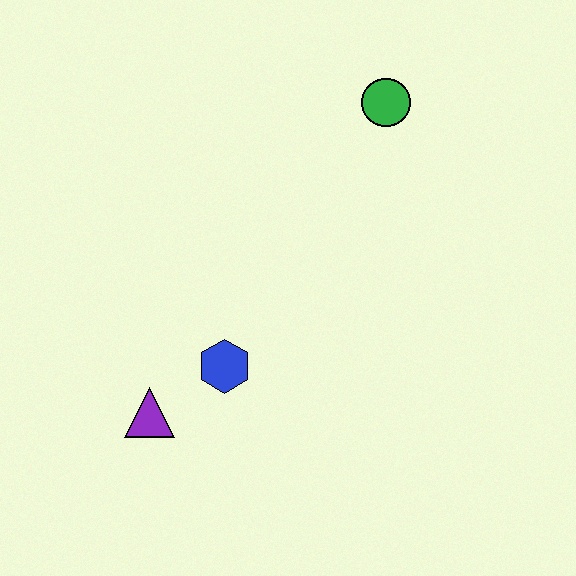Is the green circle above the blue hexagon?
Yes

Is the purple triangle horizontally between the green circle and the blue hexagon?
No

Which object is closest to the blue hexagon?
The purple triangle is closest to the blue hexagon.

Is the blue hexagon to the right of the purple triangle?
Yes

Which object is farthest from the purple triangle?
The green circle is farthest from the purple triangle.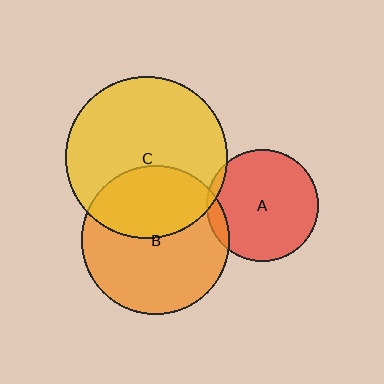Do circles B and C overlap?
Yes.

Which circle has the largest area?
Circle C (yellow).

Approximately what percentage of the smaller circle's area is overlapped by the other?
Approximately 40%.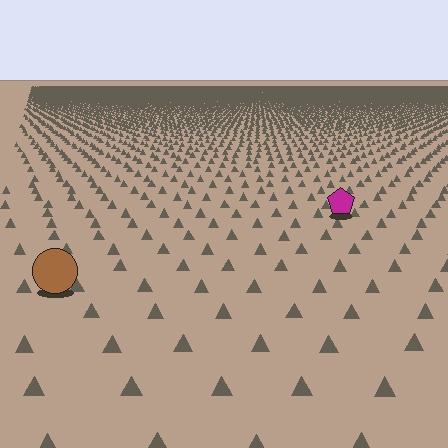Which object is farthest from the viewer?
The magenta pentagon is farthest from the viewer. It appears smaller and the ground texture around it is denser.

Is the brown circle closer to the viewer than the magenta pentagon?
Yes. The brown circle is closer — you can tell from the texture gradient: the ground texture is coarser near it.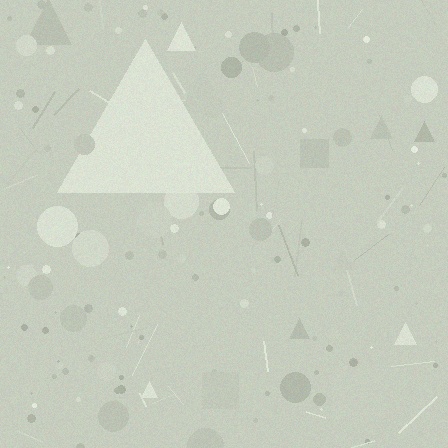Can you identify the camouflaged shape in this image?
The camouflaged shape is a triangle.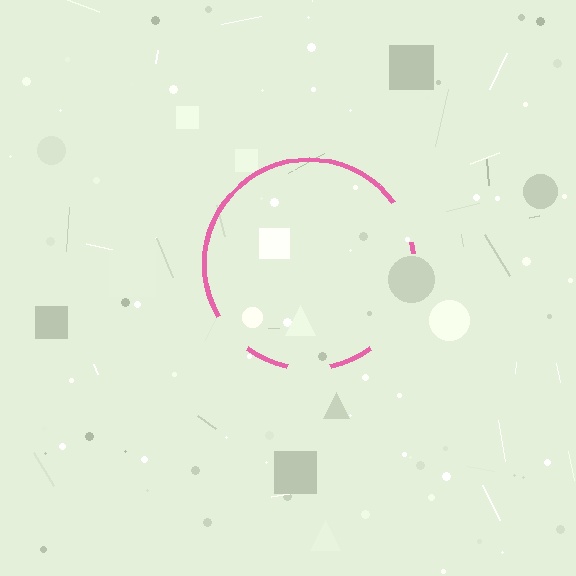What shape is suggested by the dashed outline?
The dashed outline suggests a circle.